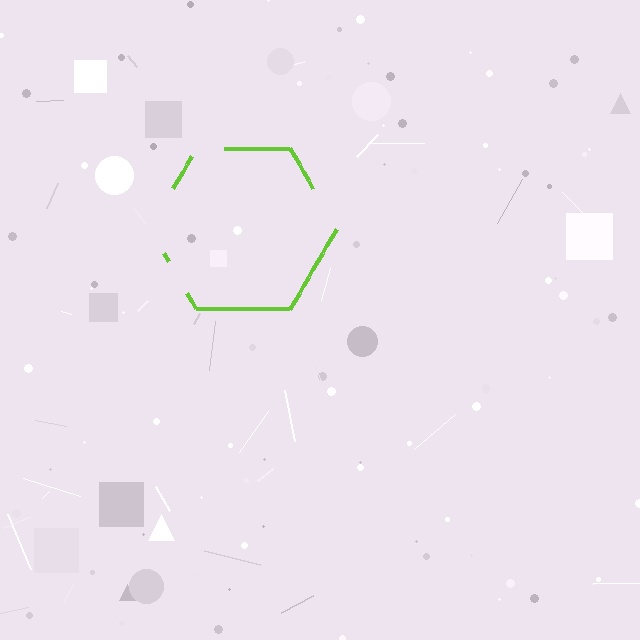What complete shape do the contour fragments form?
The contour fragments form a hexagon.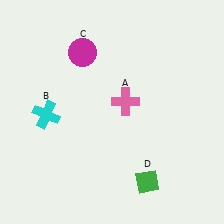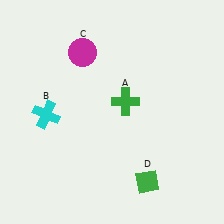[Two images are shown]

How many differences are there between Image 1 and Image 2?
There is 1 difference between the two images.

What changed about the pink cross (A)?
In Image 1, A is pink. In Image 2, it changed to green.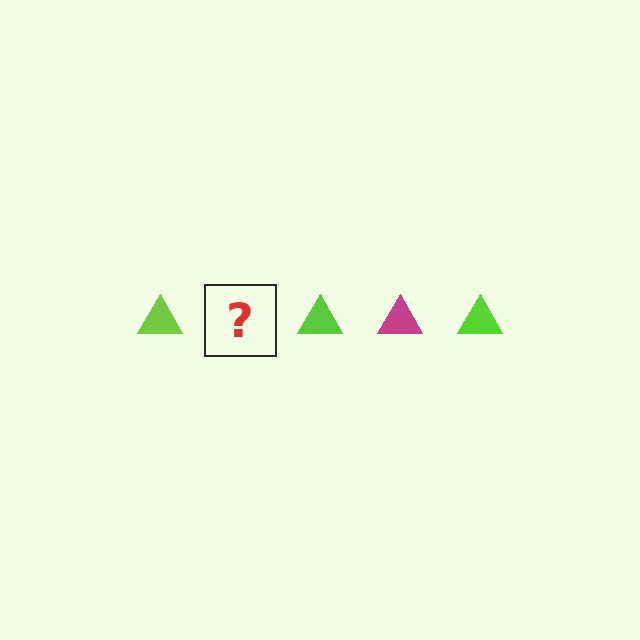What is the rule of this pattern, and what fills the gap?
The rule is that the pattern cycles through lime, magenta triangles. The gap should be filled with a magenta triangle.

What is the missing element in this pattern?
The missing element is a magenta triangle.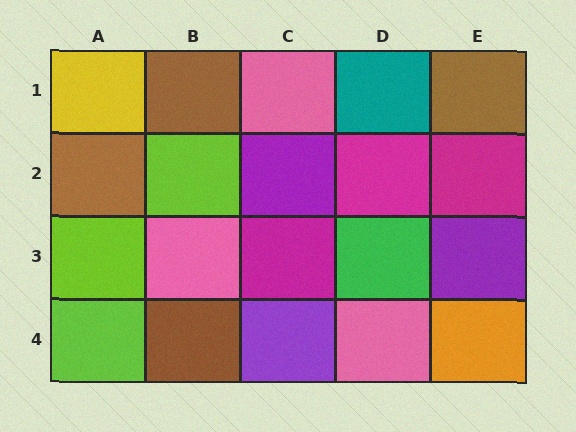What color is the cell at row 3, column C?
Magenta.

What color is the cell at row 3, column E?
Purple.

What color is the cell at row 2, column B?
Lime.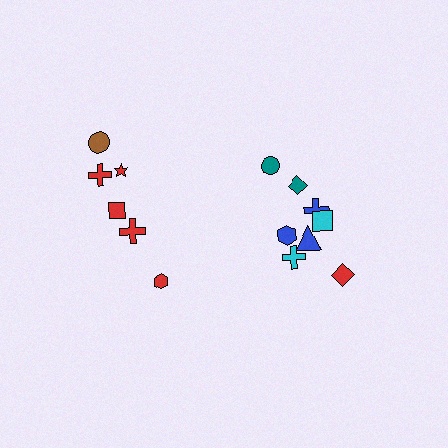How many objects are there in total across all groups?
There are 14 objects.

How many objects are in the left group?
There are 6 objects.